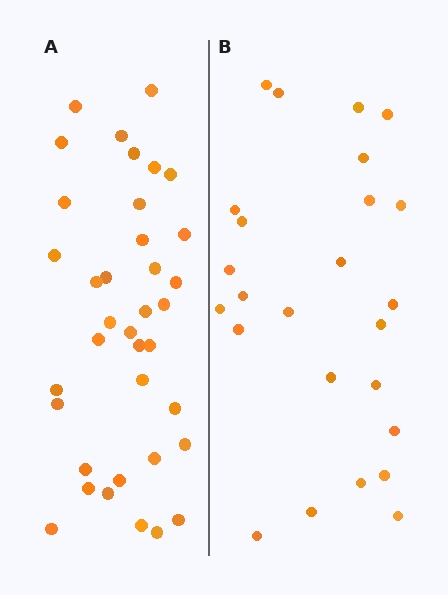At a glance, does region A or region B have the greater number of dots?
Region A (the left region) has more dots.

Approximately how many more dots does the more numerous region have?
Region A has roughly 12 or so more dots than region B.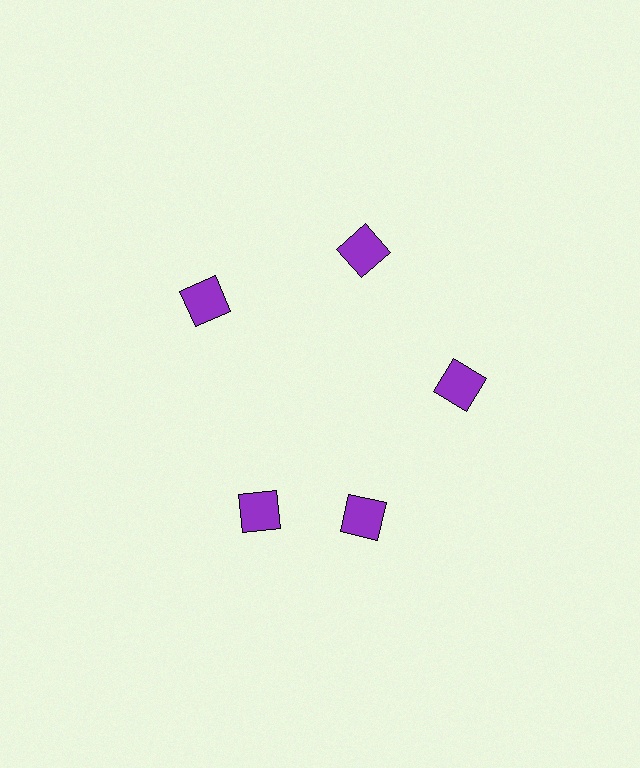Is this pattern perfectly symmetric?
No. The 5 purple squares are arranged in a ring, but one element near the 8 o'clock position is rotated out of alignment along the ring, breaking the 5-fold rotational symmetry.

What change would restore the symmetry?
The symmetry would be restored by rotating it back into even spacing with its neighbors so that all 5 squares sit at equal angles and equal distance from the center.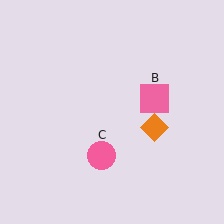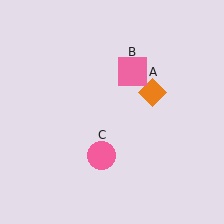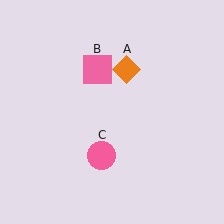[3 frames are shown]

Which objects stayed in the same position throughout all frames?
Pink circle (object C) remained stationary.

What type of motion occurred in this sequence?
The orange diamond (object A), pink square (object B) rotated counterclockwise around the center of the scene.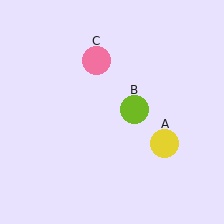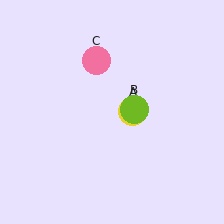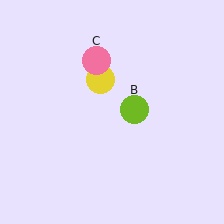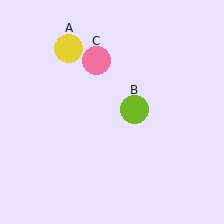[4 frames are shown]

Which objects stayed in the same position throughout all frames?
Lime circle (object B) and pink circle (object C) remained stationary.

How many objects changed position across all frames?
1 object changed position: yellow circle (object A).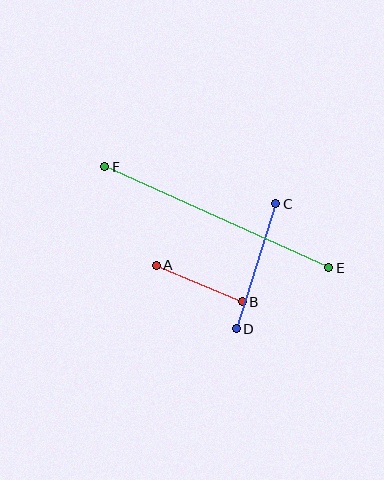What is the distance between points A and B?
The distance is approximately 94 pixels.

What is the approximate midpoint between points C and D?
The midpoint is at approximately (256, 266) pixels.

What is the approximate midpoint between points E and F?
The midpoint is at approximately (217, 217) pixels.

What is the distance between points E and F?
The distance is approximately 246 pixels.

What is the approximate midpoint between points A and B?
The midpoint is at approximately (199, 284) pixels.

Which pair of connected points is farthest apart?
Points E and F are farthest apart.